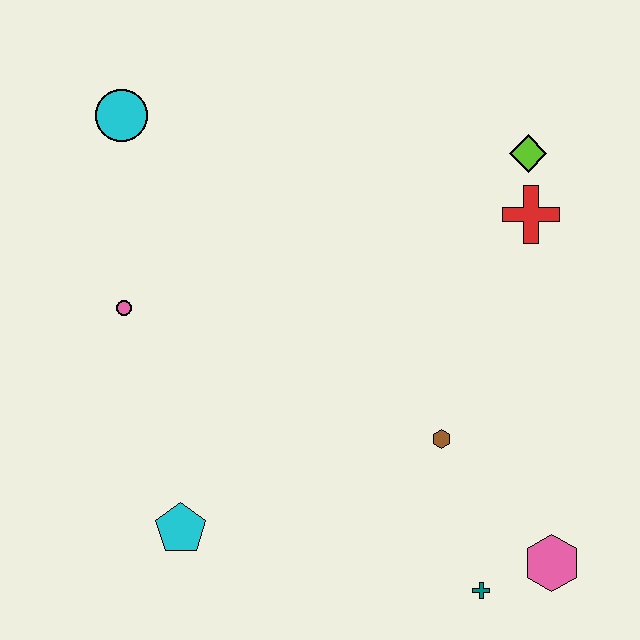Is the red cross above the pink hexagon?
Yes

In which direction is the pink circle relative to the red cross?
The pink circle is to the left of the red cross.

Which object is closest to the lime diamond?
The red cross is closest to the lime diamond.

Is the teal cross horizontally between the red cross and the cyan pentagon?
Yes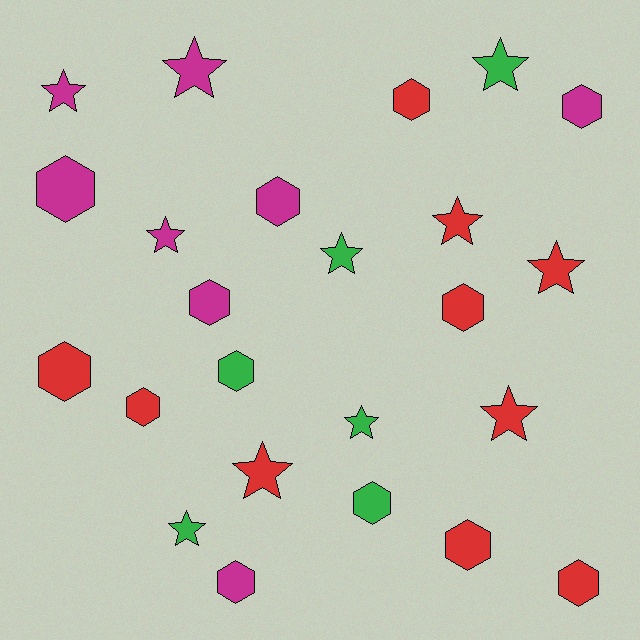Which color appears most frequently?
Red, with 10 objects.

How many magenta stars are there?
There are 3 magenta stars.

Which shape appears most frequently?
Hexagon, with 13 objects.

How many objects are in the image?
There are 24 objects.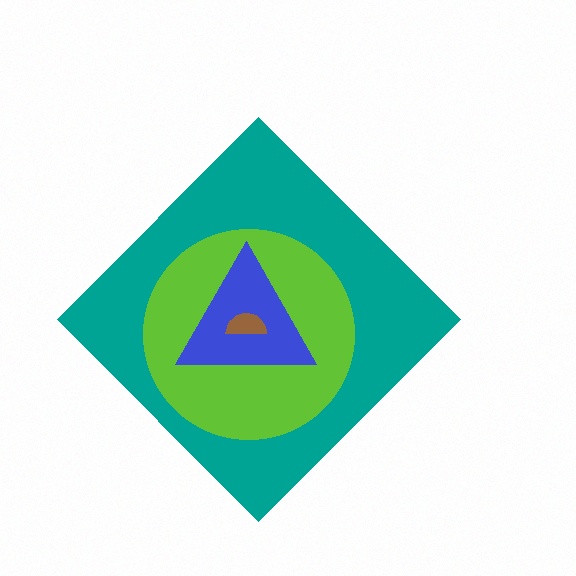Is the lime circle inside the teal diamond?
Yes.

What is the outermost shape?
The teal diamond.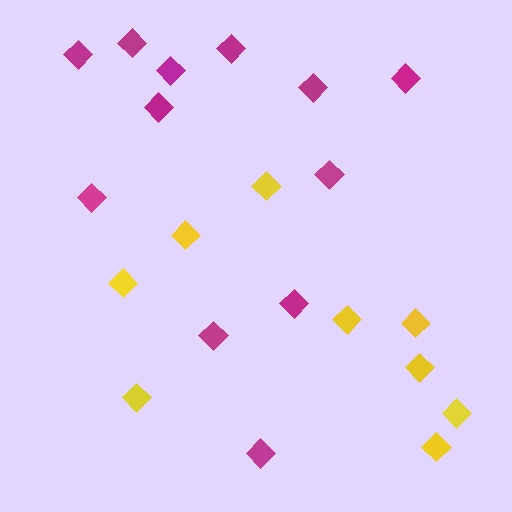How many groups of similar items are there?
There are 2 groups: one group of yellow diamonds (9) and one group of magenta diamonds (12).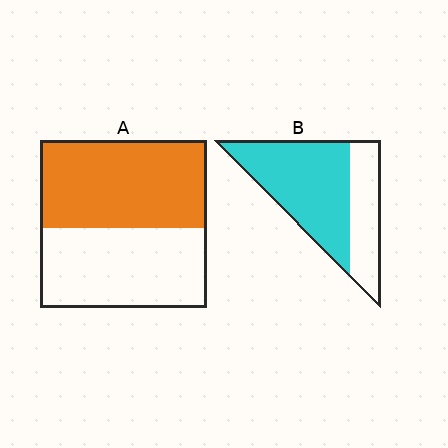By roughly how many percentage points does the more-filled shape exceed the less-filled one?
By roughly 15 percentage points (B over A).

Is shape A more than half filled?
Roughly half.